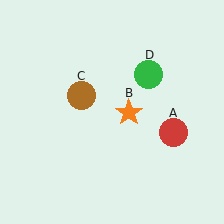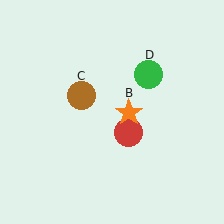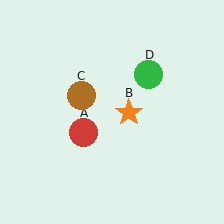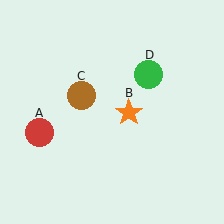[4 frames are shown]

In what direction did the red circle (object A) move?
The red circle (object A) moved left.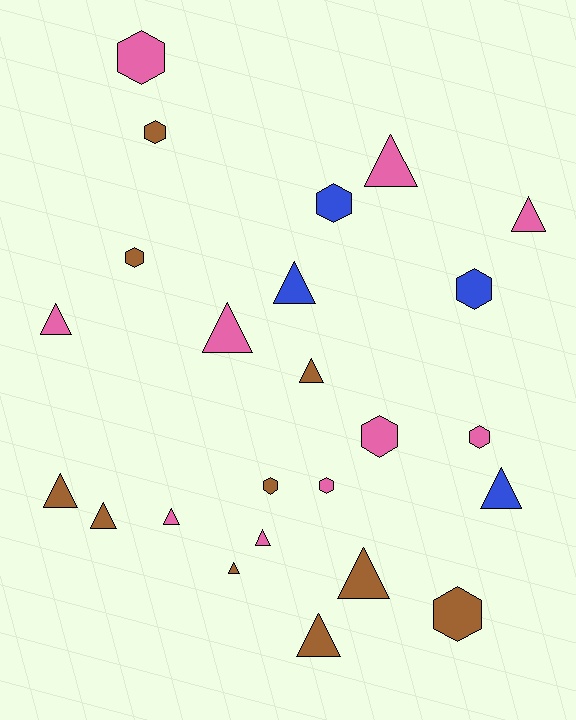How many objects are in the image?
There are 24 objects.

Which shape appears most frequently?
Triangle, with 14 objects.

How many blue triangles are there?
There are 2 blue triangles.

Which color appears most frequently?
Brown, with 10 objects.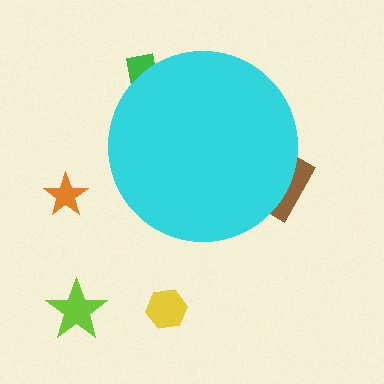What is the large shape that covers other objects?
A cyan circle.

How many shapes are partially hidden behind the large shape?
2 shapes are partially hidden.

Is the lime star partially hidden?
No, the lime star is fully visible.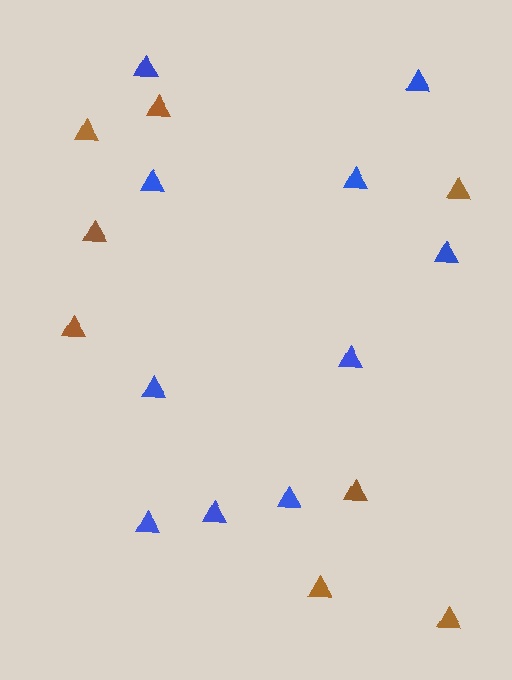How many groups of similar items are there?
There are 2 groups: one group of blue triangles (10) and one group of brown triangles (8).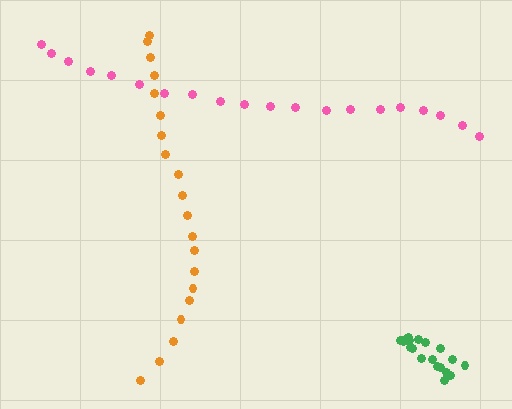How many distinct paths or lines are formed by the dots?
There are 3 distinct paths.